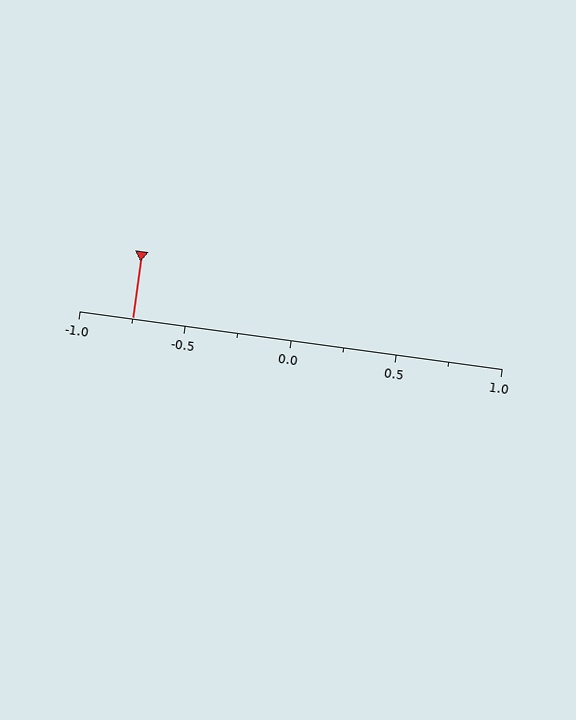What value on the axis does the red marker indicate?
The marker indicates approximately -0.75.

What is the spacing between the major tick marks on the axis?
The major ticks are spaced 0.5 apart.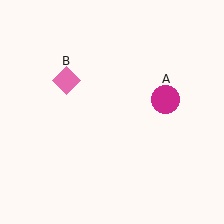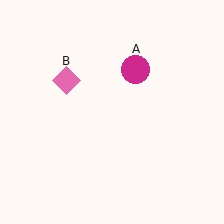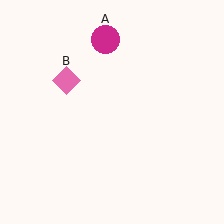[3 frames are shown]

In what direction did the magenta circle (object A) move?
The magenta circle (object A) moved up and to the left.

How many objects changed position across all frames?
1 object changed position: magenta circle (object A).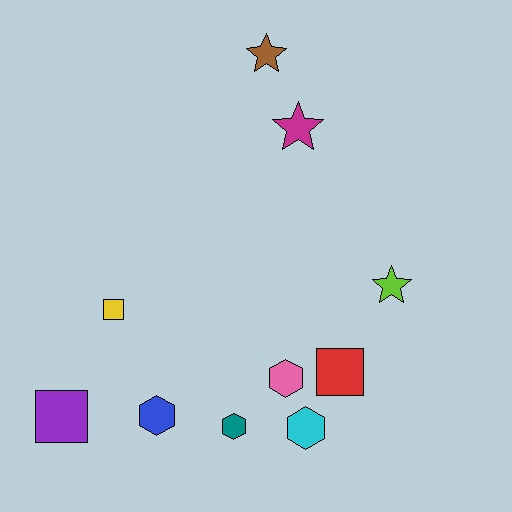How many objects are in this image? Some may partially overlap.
There are 10 objects.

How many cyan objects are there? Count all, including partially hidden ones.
There is 1 cyan object.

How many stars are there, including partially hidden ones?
There are 3 stars.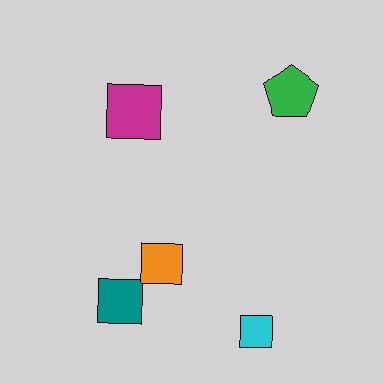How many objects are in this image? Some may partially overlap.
There are 5 objects.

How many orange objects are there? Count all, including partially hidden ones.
There is 1 orange object.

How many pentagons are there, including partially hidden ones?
There is 1 pentagon.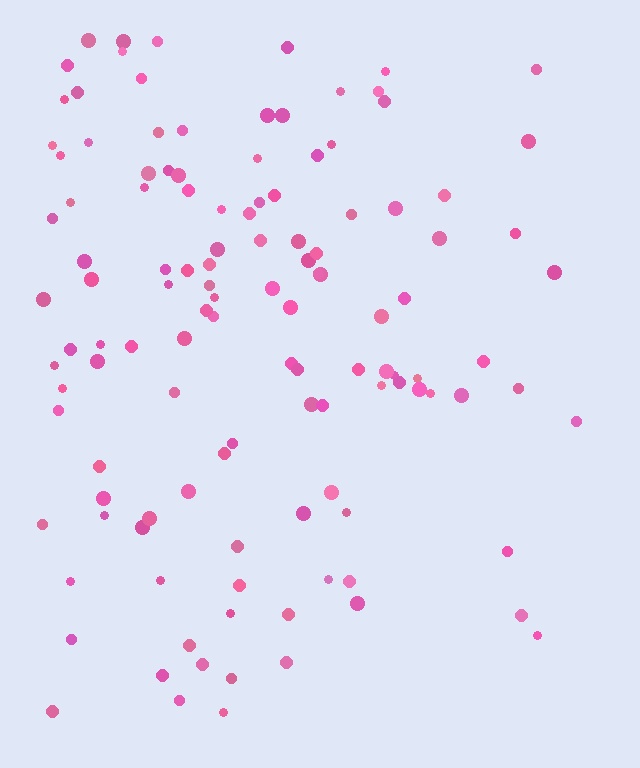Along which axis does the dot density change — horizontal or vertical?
Horizontal.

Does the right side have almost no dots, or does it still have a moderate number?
Still a moderate number, just noticeably fewer than the left.